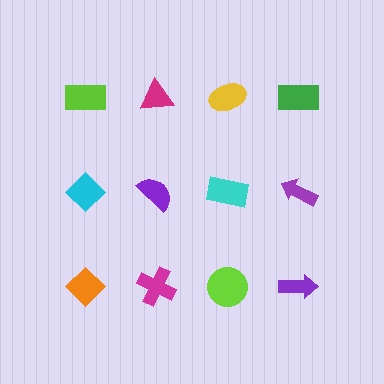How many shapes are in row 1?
4 shapes.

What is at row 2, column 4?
A purple arrow.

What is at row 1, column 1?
A lime rectangle.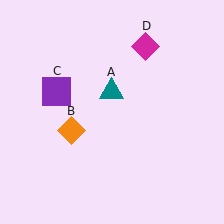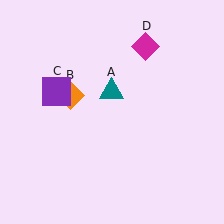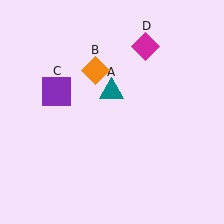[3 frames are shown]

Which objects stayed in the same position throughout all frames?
Teal triangle (object A) and purple square (object C) and magenta diamond (object D) remained stationary.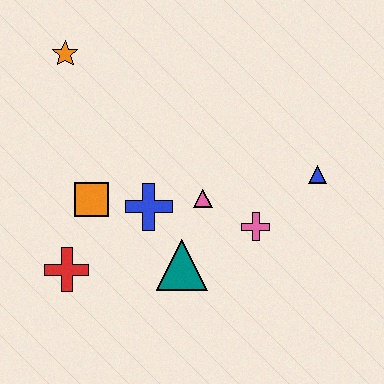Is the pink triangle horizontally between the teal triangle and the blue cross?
No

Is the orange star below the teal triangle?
No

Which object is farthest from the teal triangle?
The orange star is farthest from the teal triangle.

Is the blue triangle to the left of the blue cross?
No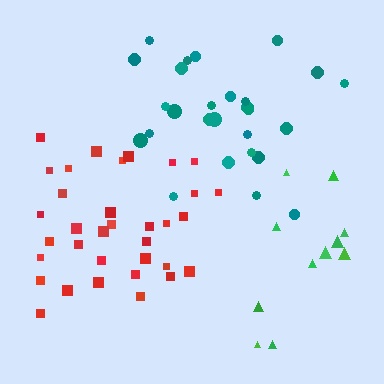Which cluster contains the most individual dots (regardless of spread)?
Red (34).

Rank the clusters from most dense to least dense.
teal, red, green.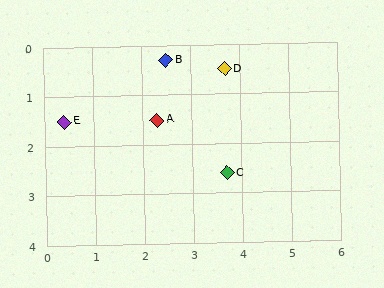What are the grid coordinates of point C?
Point C is at approximately (3.7, 2.6).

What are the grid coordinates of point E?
Point E is at approximately (0.4, 1.5).